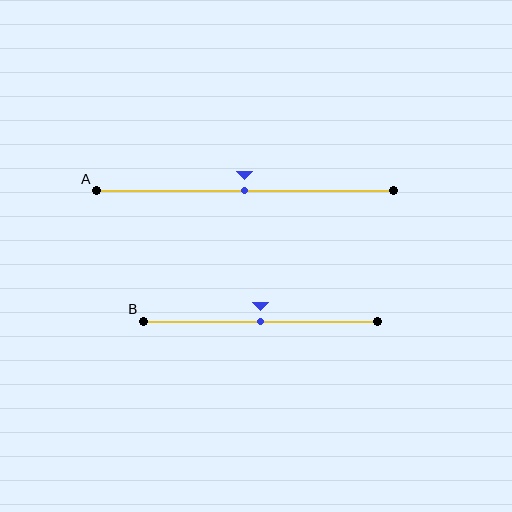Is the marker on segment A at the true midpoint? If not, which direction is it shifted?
Yes, the marker on segment A is at the true midpoint.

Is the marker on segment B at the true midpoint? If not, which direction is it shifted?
Yes, the marker on segment B is at the true midpoint.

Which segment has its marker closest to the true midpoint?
Segment A has its marker closest to the true midpoint.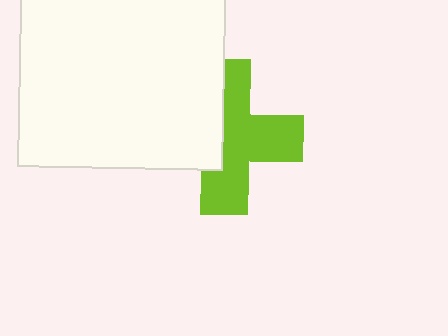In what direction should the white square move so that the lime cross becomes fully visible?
The white square should move left. That is the shortest direction to clear the overlap and leave the lime cross fully visible.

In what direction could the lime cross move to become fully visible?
The lime cross could move right. That would shift it out from behind the white square entirely.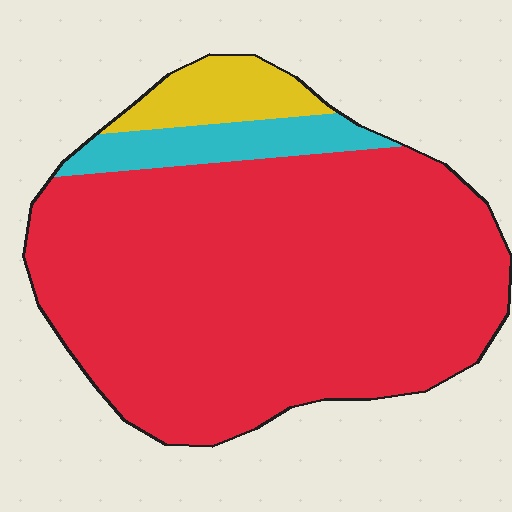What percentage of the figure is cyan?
Cyan takes up about one tenth (1/10) of the figure.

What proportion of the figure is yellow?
Yellow covers about 10% of the figure.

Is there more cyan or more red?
Red.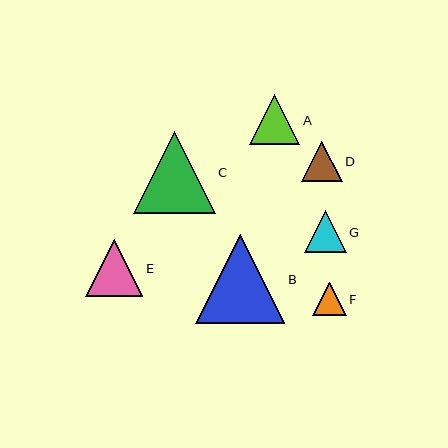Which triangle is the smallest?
Triangle F is the smallest with a size of approximately 34 pixels.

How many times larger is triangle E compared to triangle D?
Triangle E is approximately 1.4 times the size of triangle D.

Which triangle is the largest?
Triangle B is the largest with a size of approximately 89 pixels.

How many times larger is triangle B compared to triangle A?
Triangle B is approximately 1.8 times the size of triangle A.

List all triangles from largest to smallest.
From largest to smallest: B, C, E, A, G, D, F.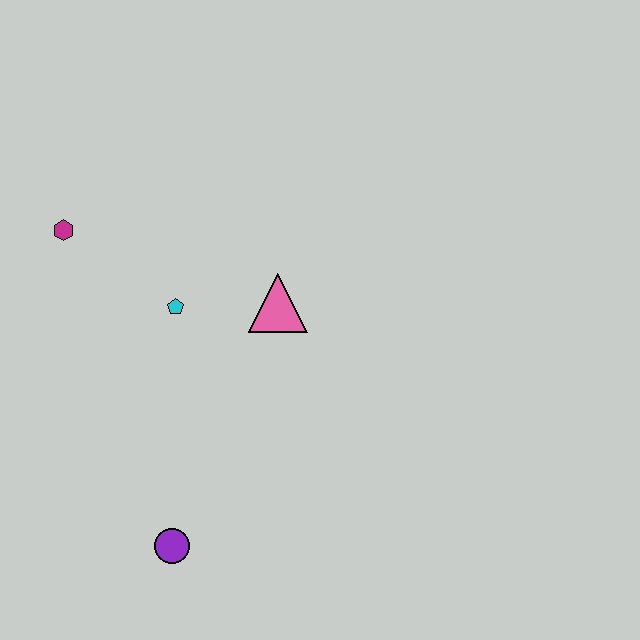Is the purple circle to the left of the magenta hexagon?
No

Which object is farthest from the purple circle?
The magenta hexagon is farthest from the purple circle.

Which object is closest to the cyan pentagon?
The pink triangle is closest to the cyan pentagon.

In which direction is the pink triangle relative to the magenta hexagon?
The pink triangle is to the right of the magenta hexagon.